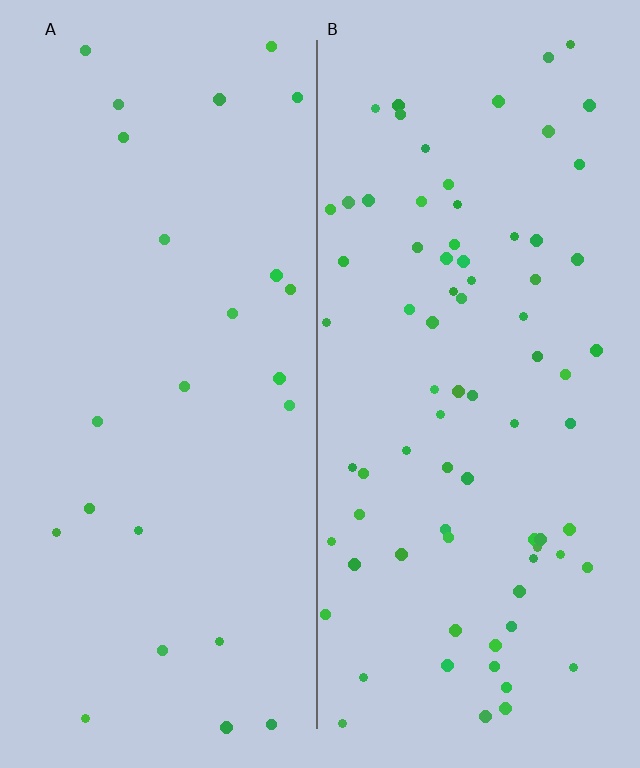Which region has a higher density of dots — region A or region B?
B (the right).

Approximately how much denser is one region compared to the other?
Approximately 3.2× — region B over region A.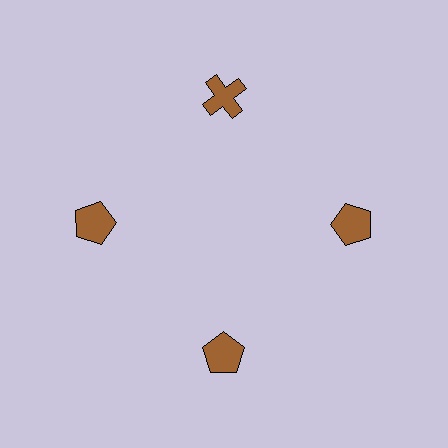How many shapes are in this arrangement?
There are 4 shapes arranged in a ring pattern.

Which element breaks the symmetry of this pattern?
The brown cross at roughly the 12 o'clock position breaks the symmetry. All other shapes are brown pentagons.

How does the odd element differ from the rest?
It has a different shape: cross instead of pentagon.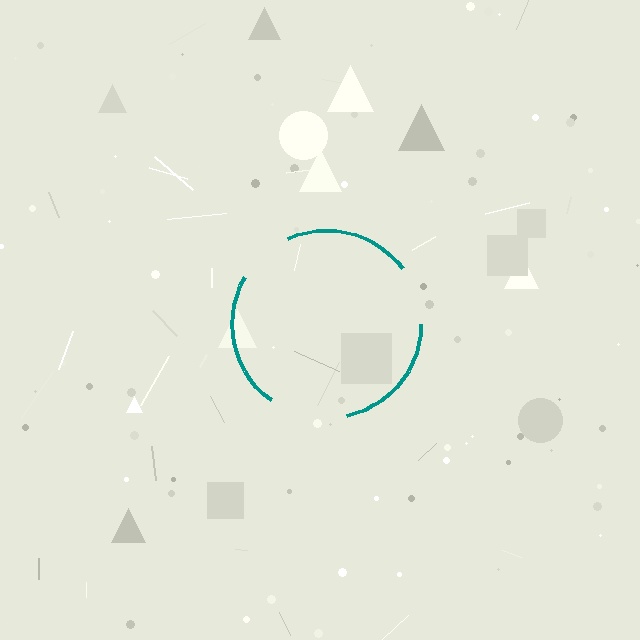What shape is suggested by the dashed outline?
The dashed outline suggests a circle.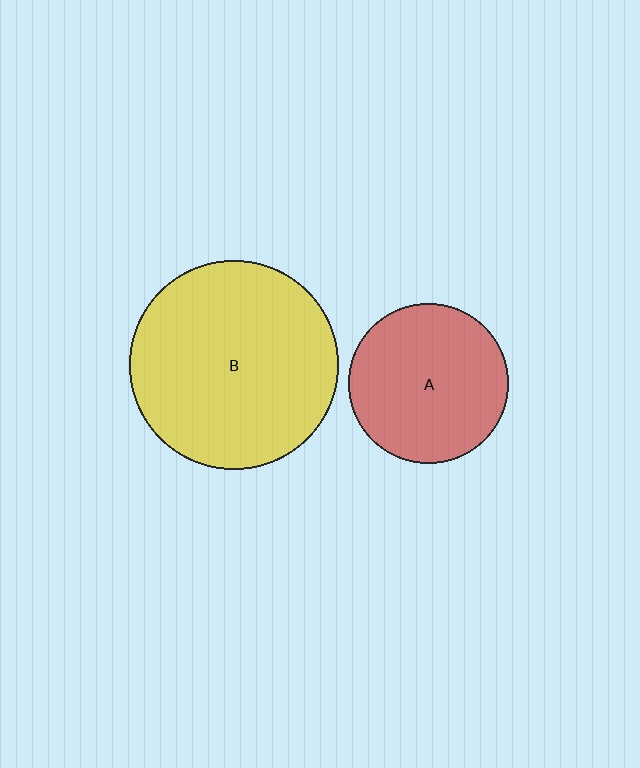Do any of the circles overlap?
No, none of the circles overlap.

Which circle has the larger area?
Circle B (yellow).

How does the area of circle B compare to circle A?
Approximately 1.7 times.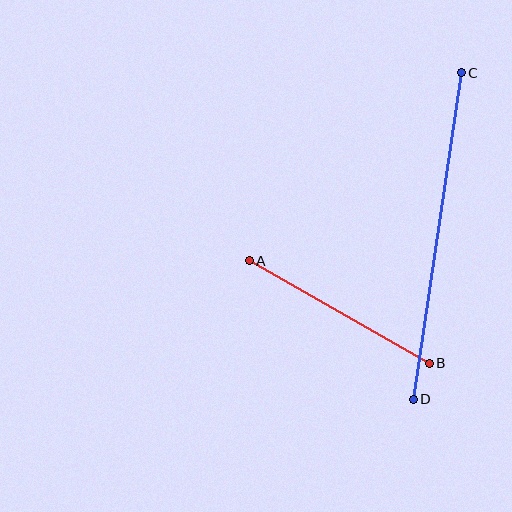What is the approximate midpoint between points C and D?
The midpoint is at approximately (437, 236) pixels.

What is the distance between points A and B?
The distance is approximately 208 pixels.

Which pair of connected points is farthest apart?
Points C and D are farthest apart.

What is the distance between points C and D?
The distance is approximately 330 pixels.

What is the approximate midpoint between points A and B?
The midpoint is at approximately (339, 312) pixels.